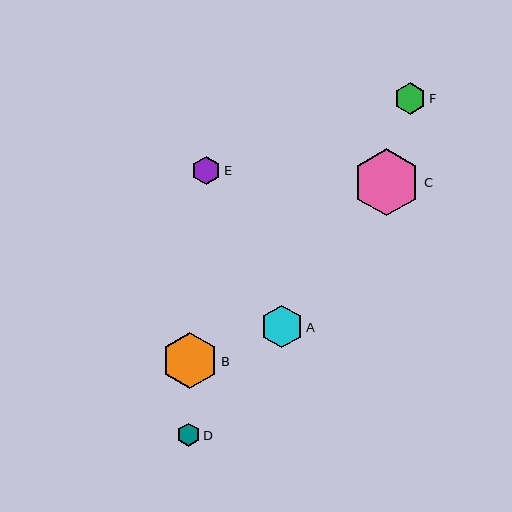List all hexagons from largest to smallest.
From largest to smallest: C, B, A, F, E, D.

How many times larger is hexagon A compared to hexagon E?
Hexagon A is approximately 1.5 times the size of hexagon E.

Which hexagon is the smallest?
Hexagon D is the smallest with a size of approximately 24 pixels.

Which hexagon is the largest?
Hexagon C is the largest with a size of approximately 67 pixels.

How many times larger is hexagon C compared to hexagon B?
Hexagon C is approximately 1.2 times the size of hexagon B.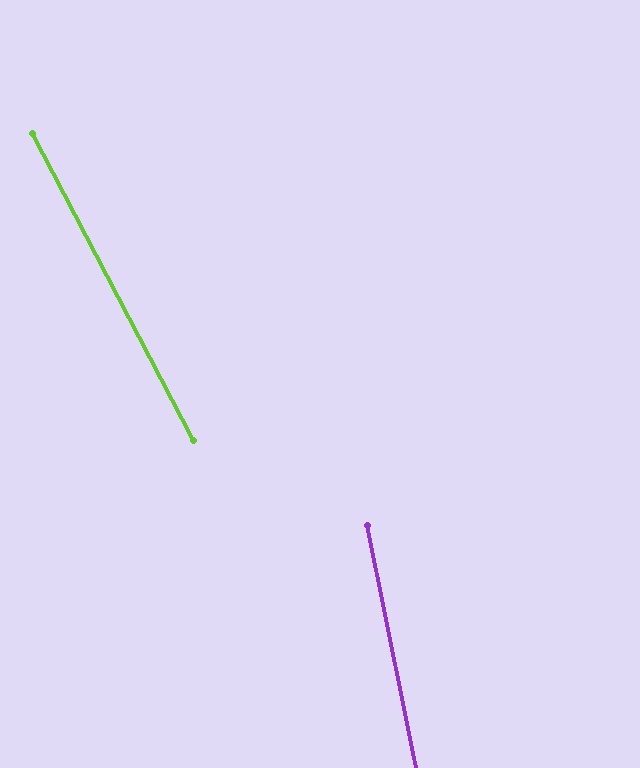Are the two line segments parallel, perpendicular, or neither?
Neither parallel nor perpendicular — they differ by about 16°.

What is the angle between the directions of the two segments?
Approximately 16 degrees.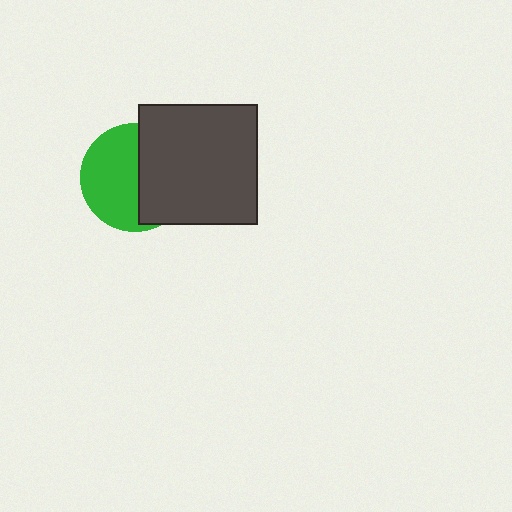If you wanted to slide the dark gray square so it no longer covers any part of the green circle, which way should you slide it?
Slide it right — that is the most direct way to separate the two shapes.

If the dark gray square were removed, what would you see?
You would see the complete green circle.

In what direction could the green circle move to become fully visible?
The green circle could move left. That would shift it out from behind the dark gray square entirely.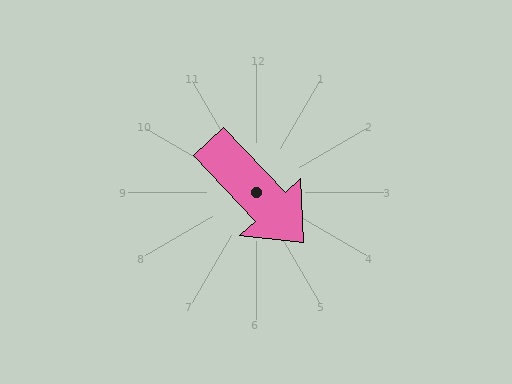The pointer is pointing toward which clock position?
Roughly 5 o'clock.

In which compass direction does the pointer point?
Southeast.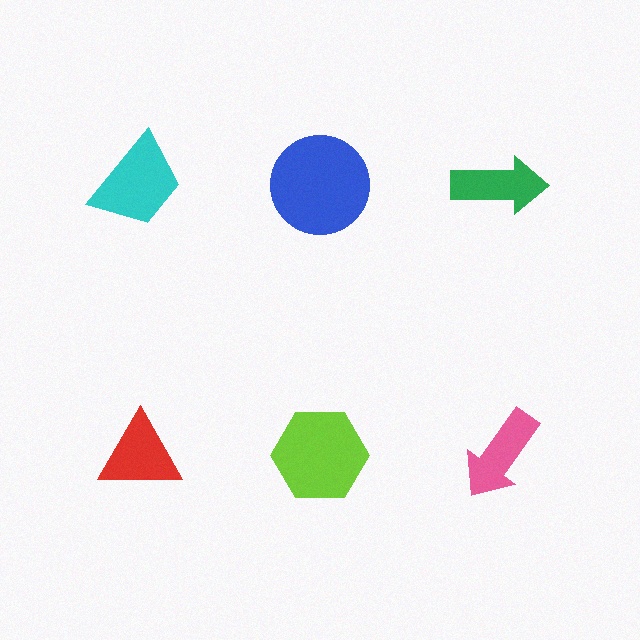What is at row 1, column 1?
A cyan trapezoid.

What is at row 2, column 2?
A lime hexagon.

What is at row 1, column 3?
A green arrow.